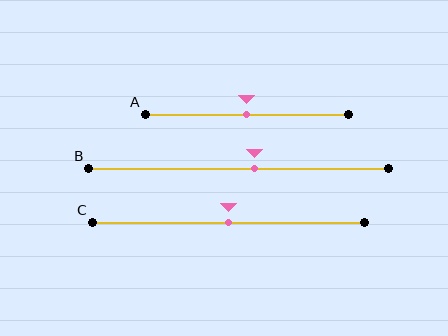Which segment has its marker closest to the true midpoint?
Segment A has its marker closest to the true midpoint.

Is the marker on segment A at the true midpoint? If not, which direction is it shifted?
Yes, the marker on segment A is at the true midpoint.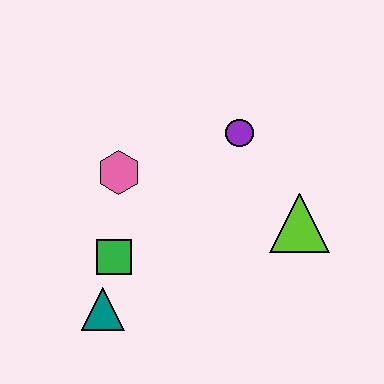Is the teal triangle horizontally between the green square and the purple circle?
No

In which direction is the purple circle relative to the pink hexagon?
The purple circle is to the right of the pink hexagon.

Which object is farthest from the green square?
The lime triangle is farthest from the green square.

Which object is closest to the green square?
The teal triangle is closest to the green square.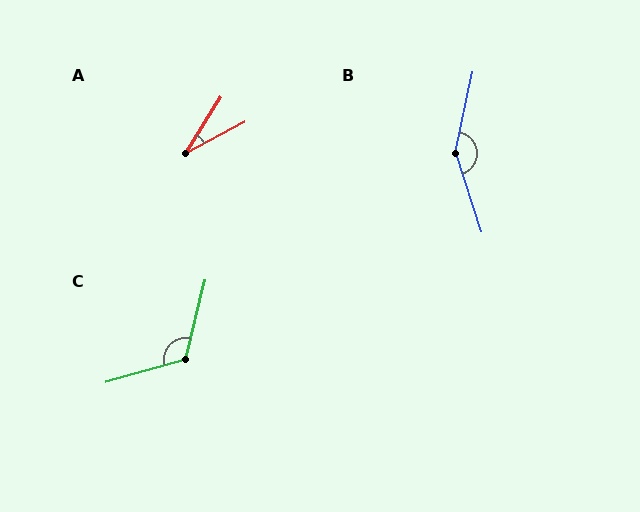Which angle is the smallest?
A, at approximately 31 degrees.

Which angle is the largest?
B, at approximately 150 degrees.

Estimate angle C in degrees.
Approximately 120 degrees.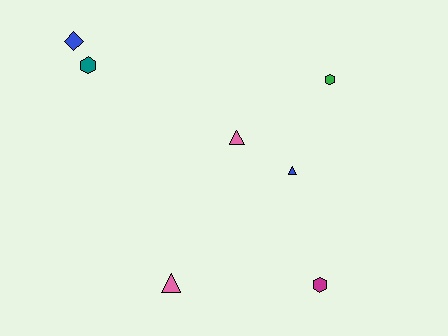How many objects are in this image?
There are 7 objects.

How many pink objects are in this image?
There are 2 pink objects.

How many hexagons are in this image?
There are 3 hexagons.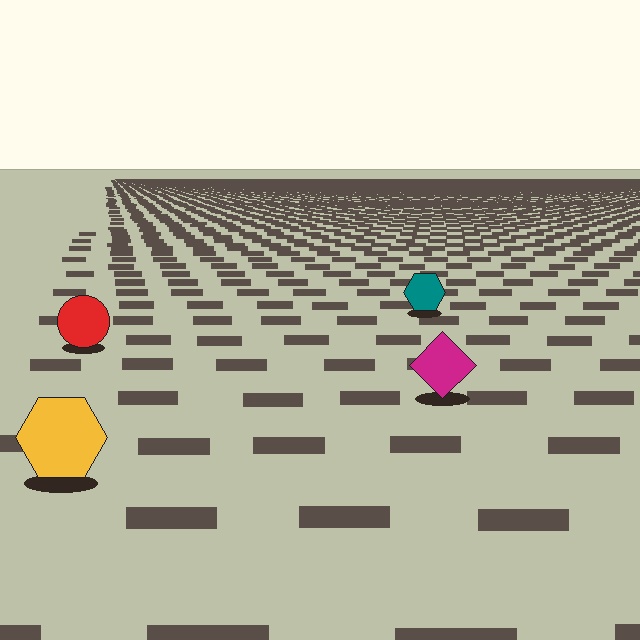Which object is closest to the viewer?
The yellow hexagon is closest. The texture marks near it are larger and more spread out.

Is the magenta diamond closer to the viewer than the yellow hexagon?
No. The yellow hexagon is closer — you can tell from the texture gradient: the ground texture is coarser near it.